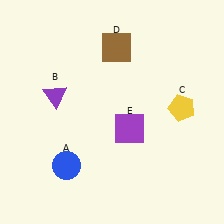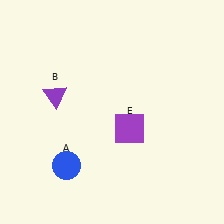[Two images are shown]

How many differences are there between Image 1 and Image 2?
There are 2 differences between the two images.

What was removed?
The brown square (D), the yellow pentagon (C) were removed in Image 2.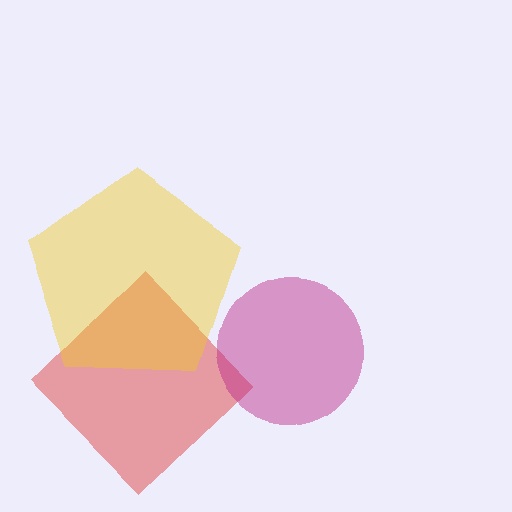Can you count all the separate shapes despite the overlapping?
Yes, there are 3 separate shapes.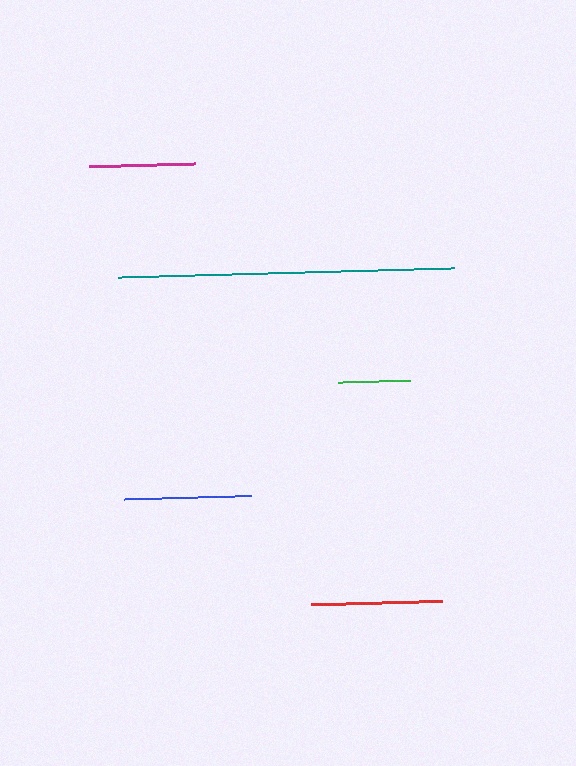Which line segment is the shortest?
The green line is the shortest at approximately 72 pixels.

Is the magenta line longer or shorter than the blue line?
The blue line is longer than the magenta line.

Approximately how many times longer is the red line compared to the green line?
The red line is approximately 1.8 times the length of the green line.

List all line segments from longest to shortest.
From longest to shortest: teal, red, blue, magenta, green.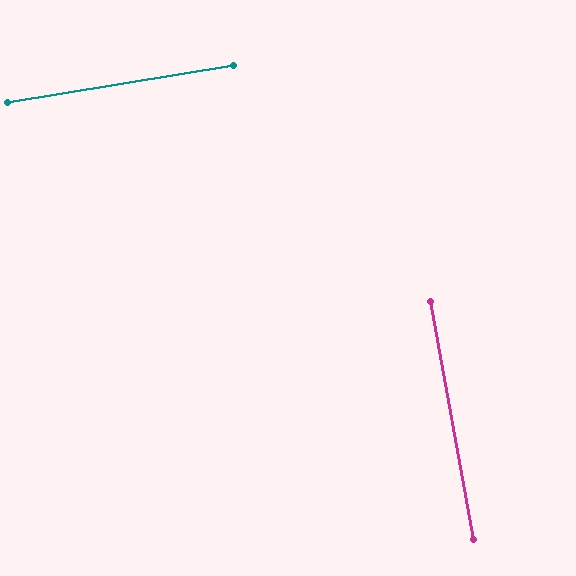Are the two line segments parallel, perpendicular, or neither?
Perpendicular — they meet at approximately 89°.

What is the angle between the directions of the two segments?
Approximately 89 degrees.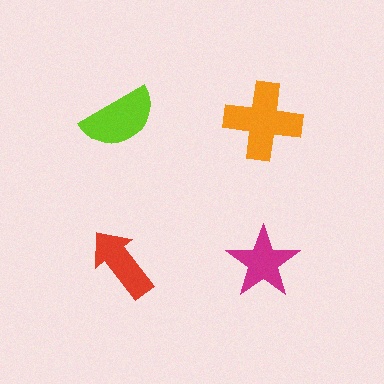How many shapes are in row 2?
2 shapes.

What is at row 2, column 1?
A red arrow.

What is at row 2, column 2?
A magenta star.